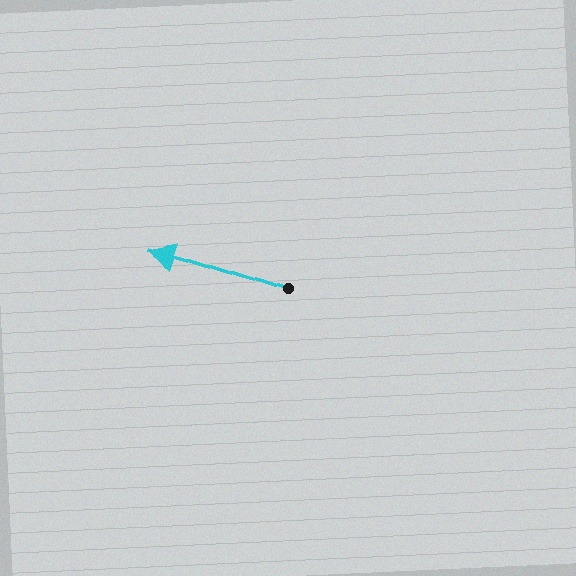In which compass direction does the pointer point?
West.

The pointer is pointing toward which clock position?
Roughly 10 o'clock.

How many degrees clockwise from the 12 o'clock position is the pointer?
Approximately 287 degrees.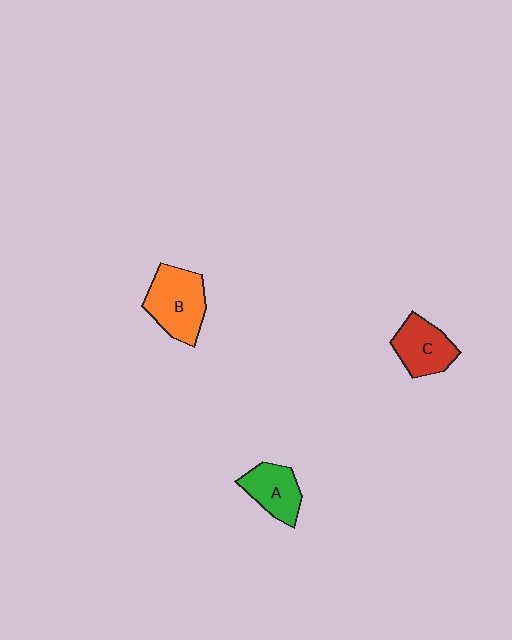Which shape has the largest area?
Shape B (orange).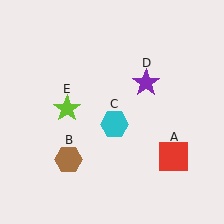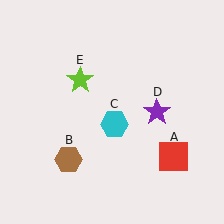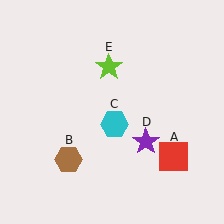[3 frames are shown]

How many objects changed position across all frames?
2 objects changed position: purple star (object D), lime star (object E).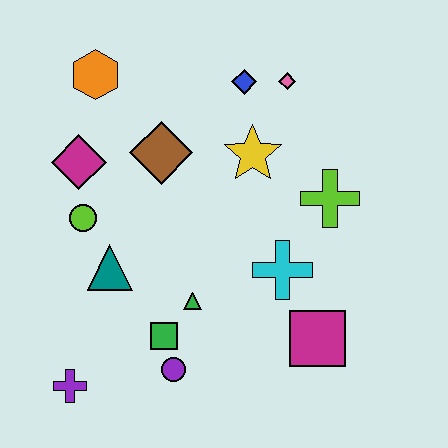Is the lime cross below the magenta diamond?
Yes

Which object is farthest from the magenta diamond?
The magenta square is farthest from the magenta diamond.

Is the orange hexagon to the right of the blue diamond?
No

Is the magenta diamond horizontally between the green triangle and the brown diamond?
No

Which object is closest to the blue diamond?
The pink diamond is closest to the blue diamond.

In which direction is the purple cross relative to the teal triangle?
The purple cross is below the teal triangle.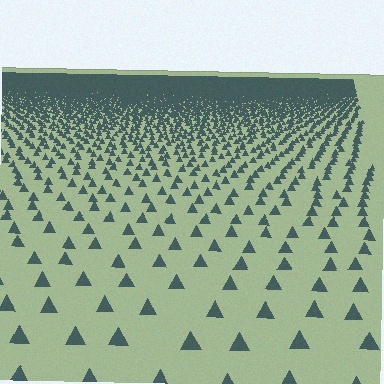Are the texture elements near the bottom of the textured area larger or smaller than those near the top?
Larger. Near the bottom, elements are closer to the viewer and appear at a bigger on-screen size.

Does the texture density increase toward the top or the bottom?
Density increases toward the top.